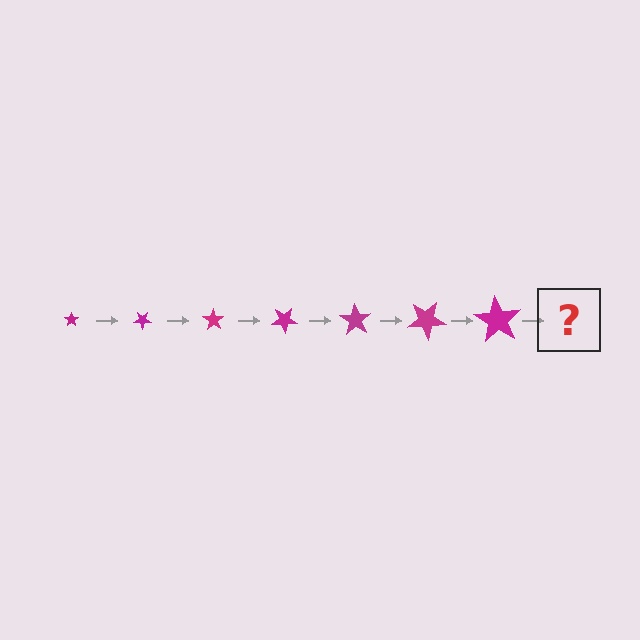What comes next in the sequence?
The next element should be a star, larger than the previous one and rotated 245 degrees from the start.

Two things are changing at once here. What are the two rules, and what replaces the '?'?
The two rules are that the star grows larger each step and it rotates 35 degrees each step. The '?' should be a star, larger than the previous one and rotated 245 degrees from the start.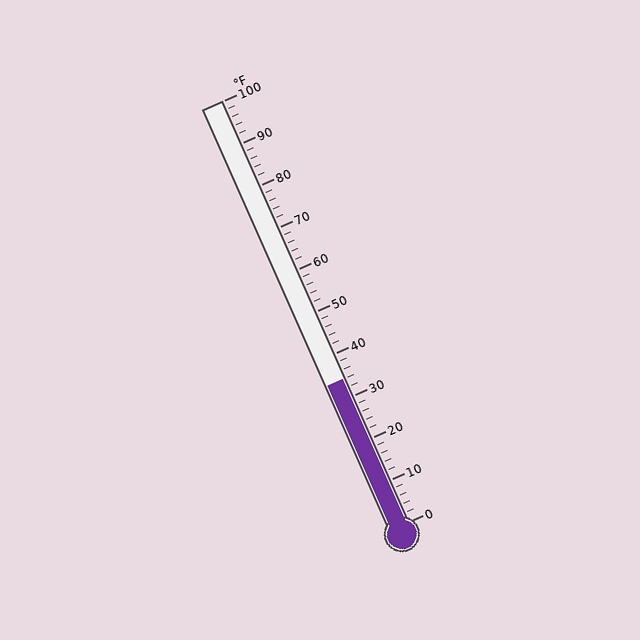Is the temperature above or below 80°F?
The temperature is below 80°F.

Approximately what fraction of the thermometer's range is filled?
The thermometer is filled to approximately 35% of its range.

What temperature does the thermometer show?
The thermometer shows approximately 34°F.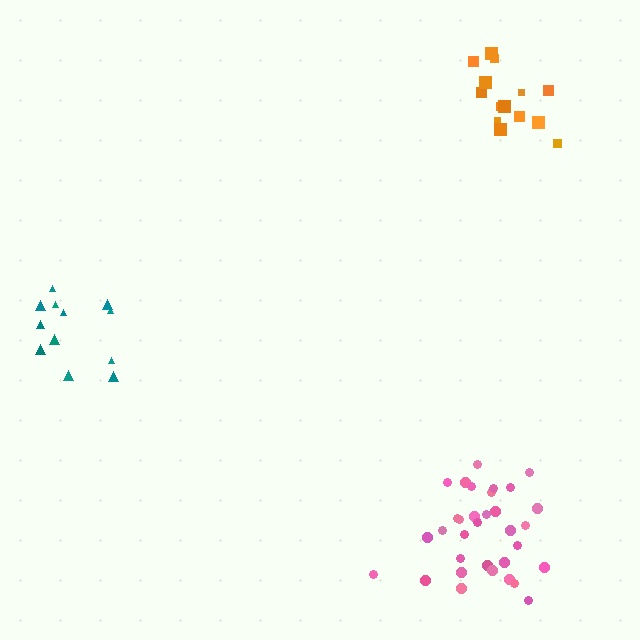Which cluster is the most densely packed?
Pink.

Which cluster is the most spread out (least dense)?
Orange.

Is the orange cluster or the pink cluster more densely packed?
Pink.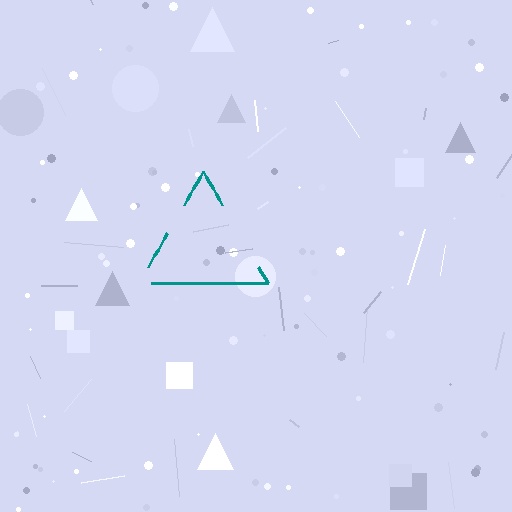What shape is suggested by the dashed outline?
The dashed outline suggests a triangle.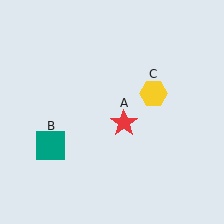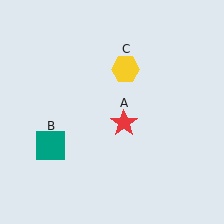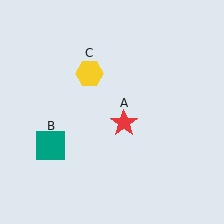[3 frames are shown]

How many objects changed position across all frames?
1 object changed position: yellow hexagon (object C).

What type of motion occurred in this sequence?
The yellow hexagon (object C) rotated counterclockwise around the center of the scene.